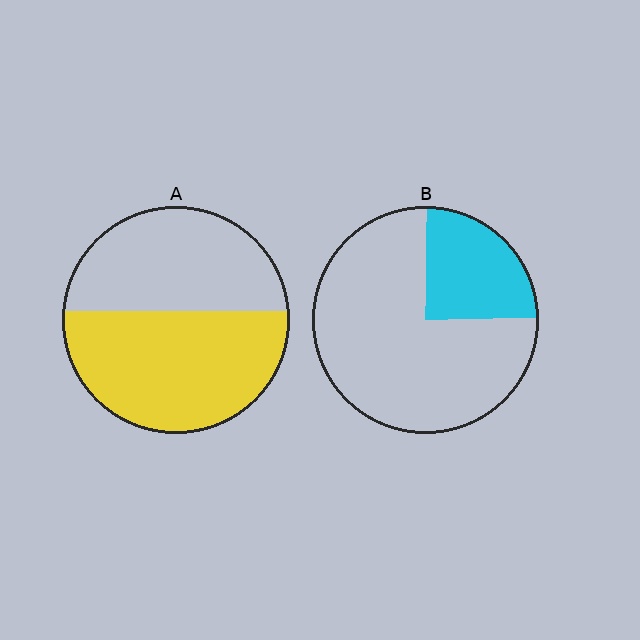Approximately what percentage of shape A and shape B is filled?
A is approximately 55% and B is approximately 25%.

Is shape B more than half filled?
No.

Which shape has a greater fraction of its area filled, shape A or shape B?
Shape A.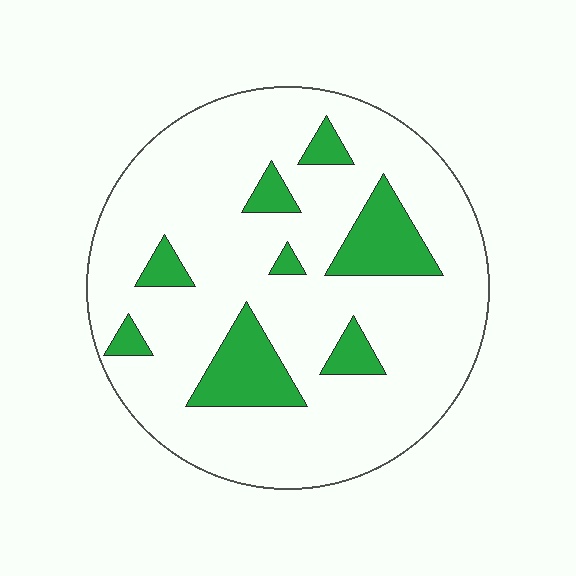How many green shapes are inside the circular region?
8.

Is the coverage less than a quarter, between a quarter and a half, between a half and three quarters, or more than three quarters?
Less than a quarter.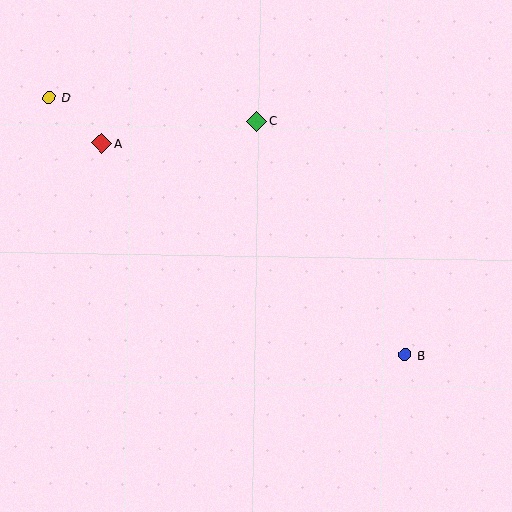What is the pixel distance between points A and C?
The distance between A and C is 157 pixels.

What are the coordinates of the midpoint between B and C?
The midpoint between B and C is at (331, 238).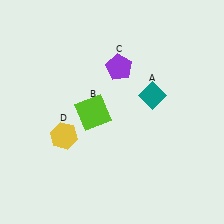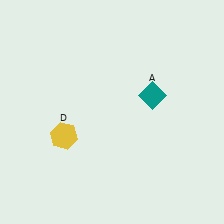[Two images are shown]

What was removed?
The purple pentagon (C), the lime square (B) were removed in Image 2.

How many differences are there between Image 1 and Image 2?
There are 2 differences between the two images.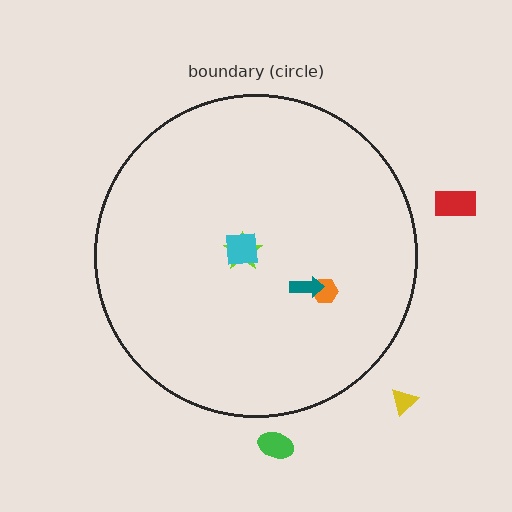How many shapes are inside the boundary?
4 inside, 3 outside.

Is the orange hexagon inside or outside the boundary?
Inside.